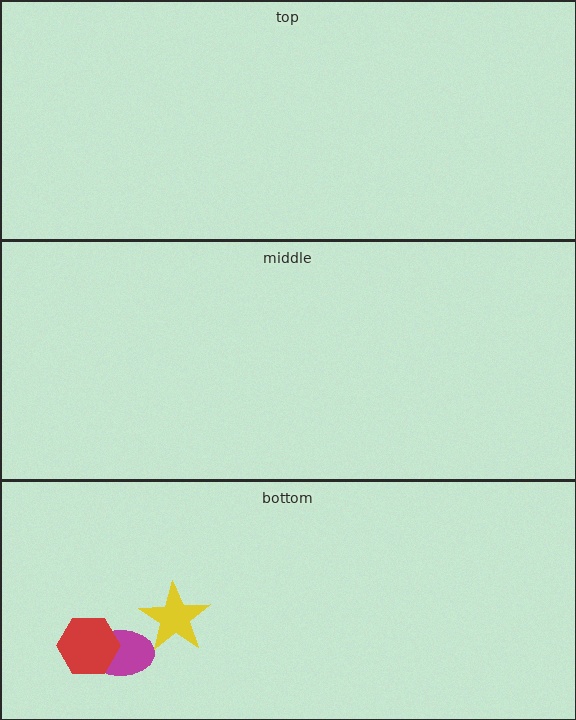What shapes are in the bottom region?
The magenta ellipse, the red hexagon, the yellow star.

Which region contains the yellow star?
The bottom region.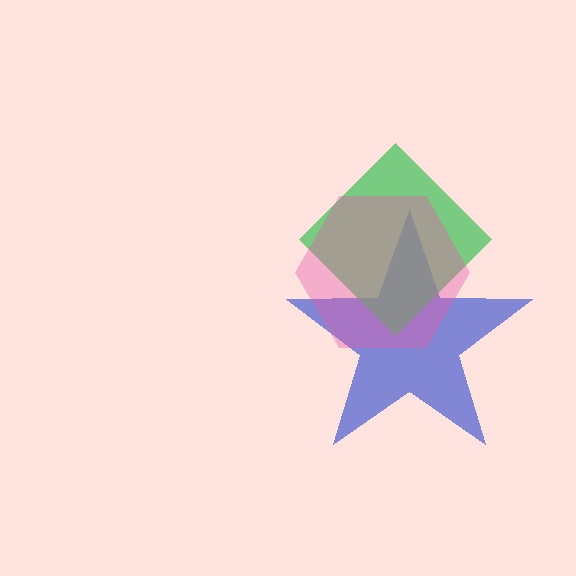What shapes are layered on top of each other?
The layered shapes are: a blue star, a green diamond, a pink hexagon.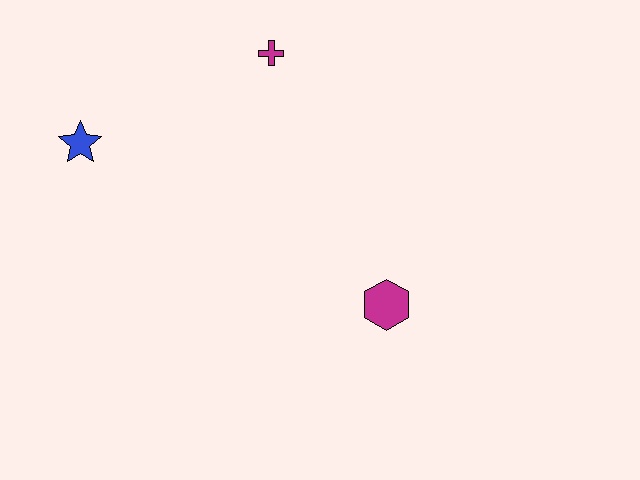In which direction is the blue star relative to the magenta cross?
The blue star is to the left of the magenta cross.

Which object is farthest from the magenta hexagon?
The blue star is farthest from the magenta hexagon.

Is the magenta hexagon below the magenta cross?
Yes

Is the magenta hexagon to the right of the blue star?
Yes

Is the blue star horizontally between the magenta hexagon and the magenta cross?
No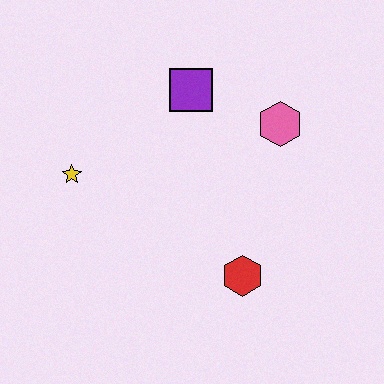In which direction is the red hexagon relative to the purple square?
The red hexagon is below the purple square.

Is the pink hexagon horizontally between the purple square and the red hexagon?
No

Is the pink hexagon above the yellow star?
Yes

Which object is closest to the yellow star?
The purple square is closest to the yellow star.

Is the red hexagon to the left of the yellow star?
No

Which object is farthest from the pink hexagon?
The yellow star is farthest from the pink hexagon.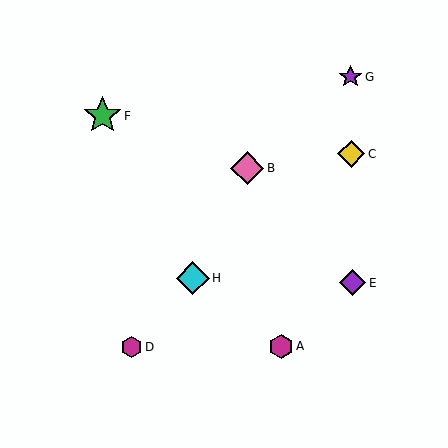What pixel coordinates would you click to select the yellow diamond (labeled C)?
Click at (351, 154) to select the yellow diamond C.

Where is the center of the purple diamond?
The center of the purple diamond is at (353, 283).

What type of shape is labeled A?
Shape A is a magenta hexagon.